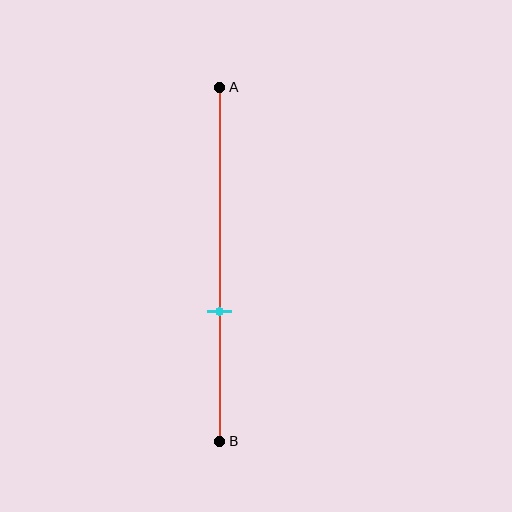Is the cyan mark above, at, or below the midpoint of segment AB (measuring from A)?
The cyan mark is below the midpoint of segment AB.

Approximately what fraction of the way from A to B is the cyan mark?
The cyan mark is approximately 65% of the way from A to B.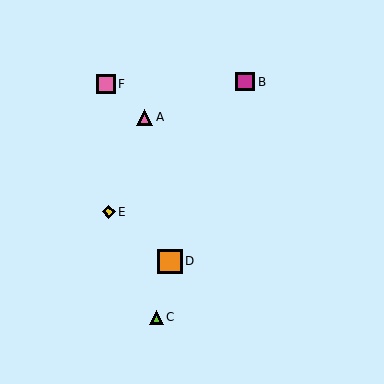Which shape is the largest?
The orange square (labeled D) is the largest.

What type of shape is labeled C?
Shape C is a lime triangle.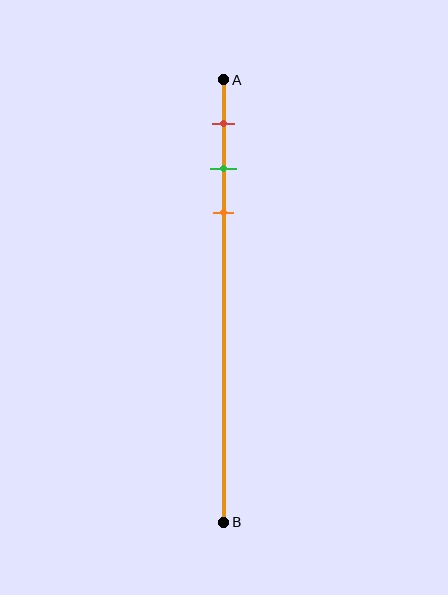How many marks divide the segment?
There are 3 marks dividing the segment.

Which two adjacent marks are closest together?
The green and orange marks are the closest adjacent pair.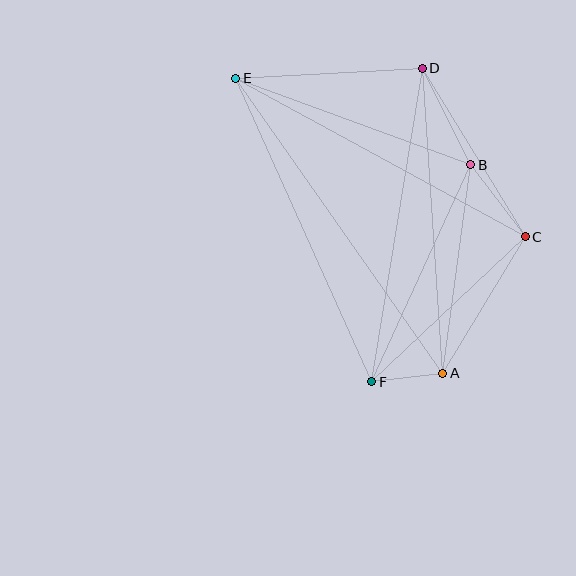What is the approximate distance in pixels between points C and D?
The distance between C and D is approximately 198 pixels.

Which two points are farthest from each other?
Points A and E are farthest from each other.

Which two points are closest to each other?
Points A and F are closest to each other.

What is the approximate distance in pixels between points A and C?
The distance between A and C is approximately 160 pixels.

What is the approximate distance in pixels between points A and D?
The distance between A and D is approximately 306 pixels.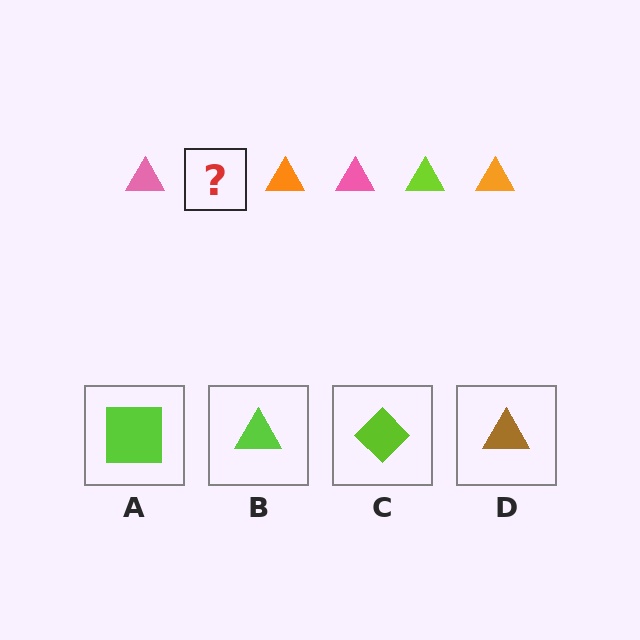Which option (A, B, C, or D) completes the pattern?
B.